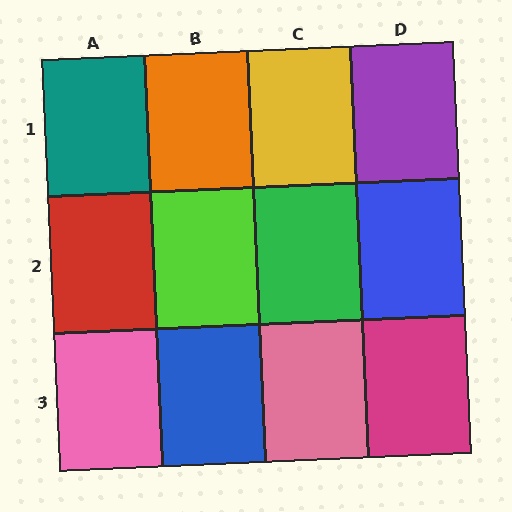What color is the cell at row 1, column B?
Orange.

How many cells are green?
1 cell is green.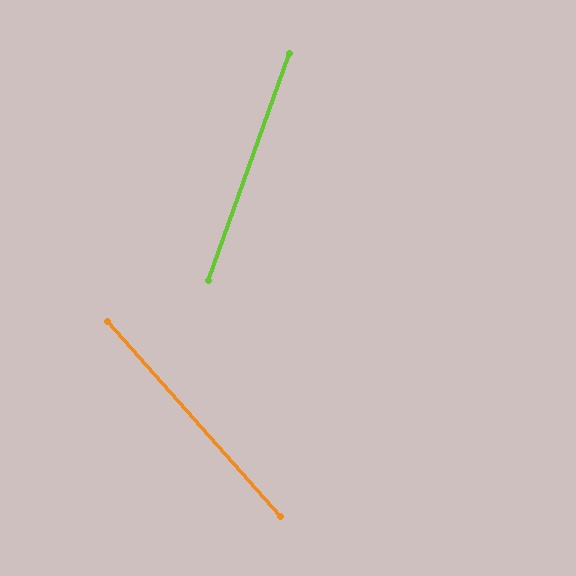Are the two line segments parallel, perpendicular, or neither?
Neither parallel nor perpendicular — they differ by about 61°.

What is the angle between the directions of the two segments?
Approximately 61 degrees.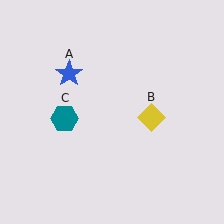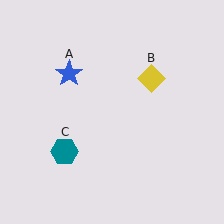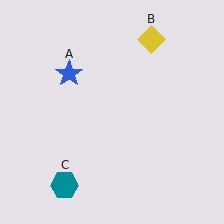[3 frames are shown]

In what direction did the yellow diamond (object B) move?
The yellow diamond (object B) moved up.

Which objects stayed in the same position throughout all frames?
Blue star (object A) remained stationary.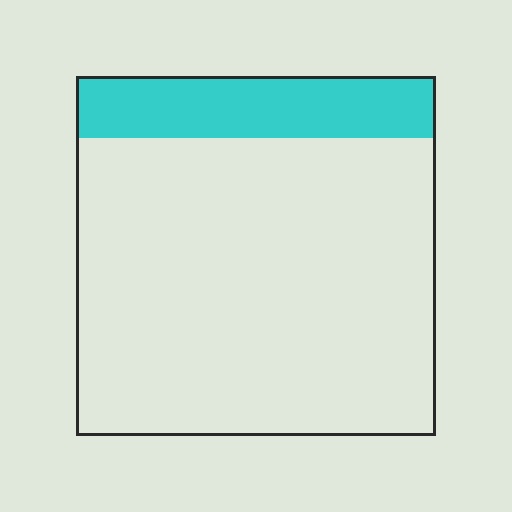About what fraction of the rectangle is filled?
About one sixth (1/6).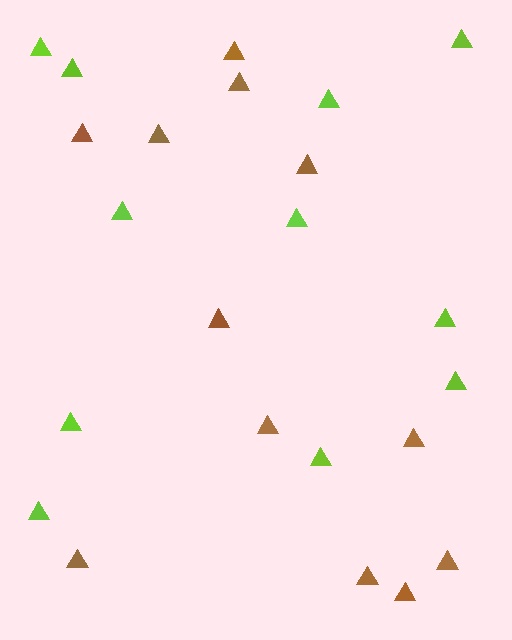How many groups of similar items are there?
There are 2 groups: one group of lime triangles (11) and one group of brown triangles (12).